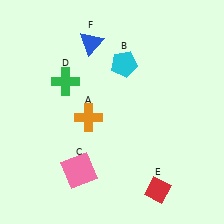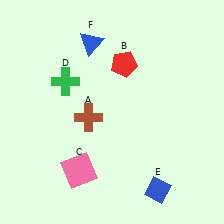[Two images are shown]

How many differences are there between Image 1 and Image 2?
There are 3 differences between the two images.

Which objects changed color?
A changed from orange to brown. B changed from cyan to red. E changed from red to blue.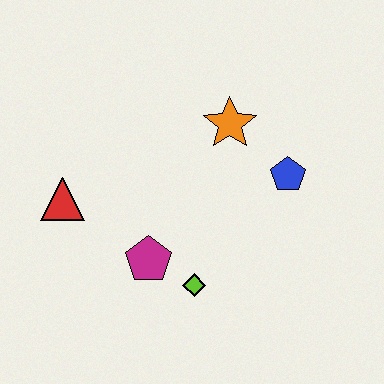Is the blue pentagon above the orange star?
No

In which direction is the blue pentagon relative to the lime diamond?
The blue pentagon is above the lime diamond.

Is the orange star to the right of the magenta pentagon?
Yes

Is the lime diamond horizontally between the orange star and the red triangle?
Yes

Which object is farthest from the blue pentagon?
The red triangle is farthest from the blue pentagon.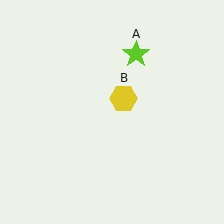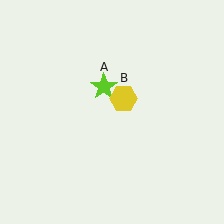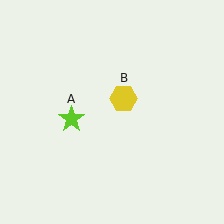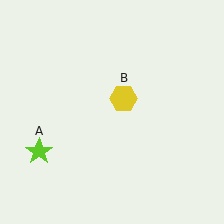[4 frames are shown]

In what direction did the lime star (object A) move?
The lime star (object A) moved down and to the left.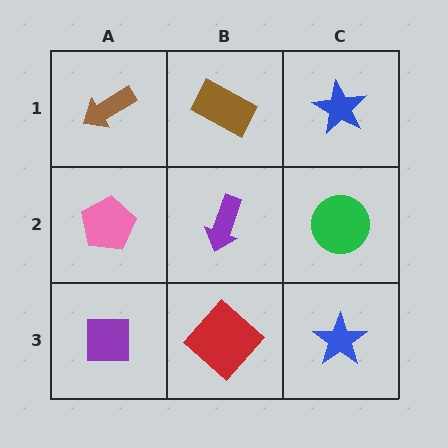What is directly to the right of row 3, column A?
A red diamond.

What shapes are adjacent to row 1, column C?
A green circle (row 2, column C), a brown rectangle (row 1, column B).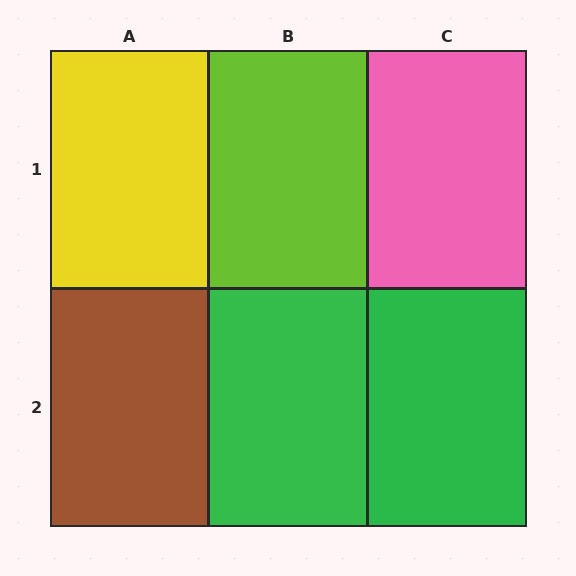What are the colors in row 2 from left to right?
Brown, green, green.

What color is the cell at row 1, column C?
Pink.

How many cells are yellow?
1 cell is yellow.